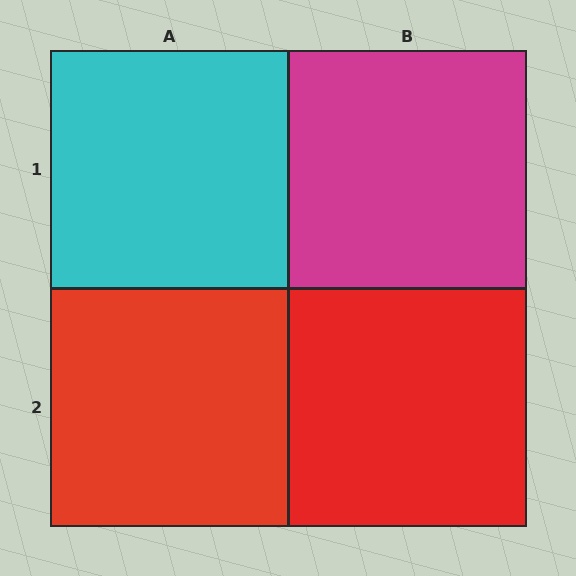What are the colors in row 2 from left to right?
Red, red.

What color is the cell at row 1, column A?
Cyan.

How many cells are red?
2 cells are red.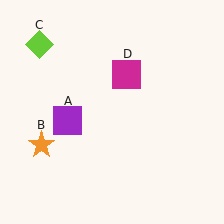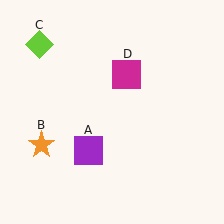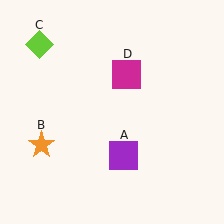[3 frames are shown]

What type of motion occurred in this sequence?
The purple square (object A) rotated counterclockwise around the center of the scene.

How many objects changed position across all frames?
1 object changed position: purple square (object A).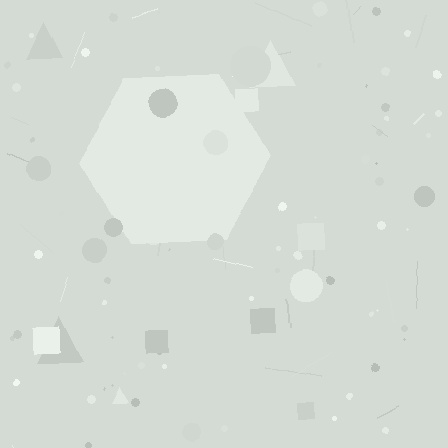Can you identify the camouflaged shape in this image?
The camouflaged shape is a hexagon.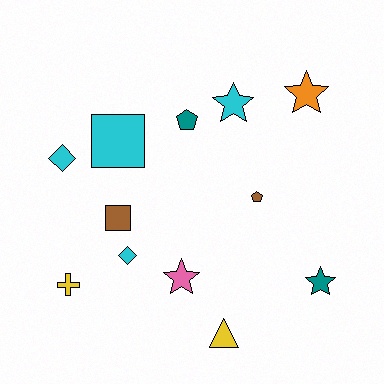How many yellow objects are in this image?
There are 2 yellow objects.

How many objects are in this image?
There are 12 objects.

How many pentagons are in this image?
There are 2 pentagons.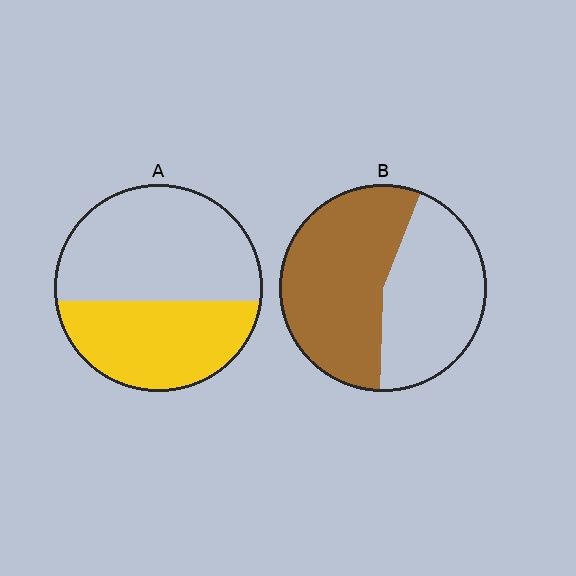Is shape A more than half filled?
No.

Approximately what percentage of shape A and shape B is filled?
A is approximately 40% and B is approximately 55%.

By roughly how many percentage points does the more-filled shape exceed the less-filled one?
By roughly 15 percentage points (B over A).